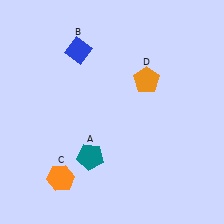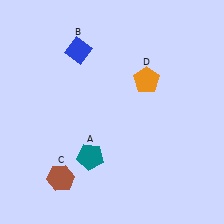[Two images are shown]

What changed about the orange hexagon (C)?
In Image 1, C is orange. In Image 2, it changed to brown.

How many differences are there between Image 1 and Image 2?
There is 1 difference between the two images.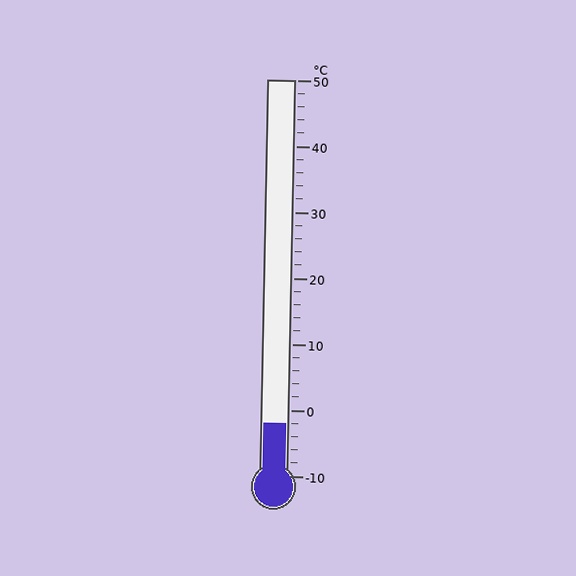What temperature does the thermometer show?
The thermometer shows approximately -2°C.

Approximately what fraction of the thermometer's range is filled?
The thermometer is filled to approximately 15% of its range.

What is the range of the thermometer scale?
The thermometer scale ranges from -10°C to 50°C.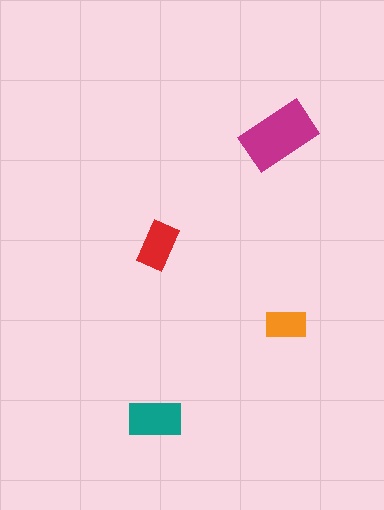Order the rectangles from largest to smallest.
the magenta one, the teal one, the red one, the orange one.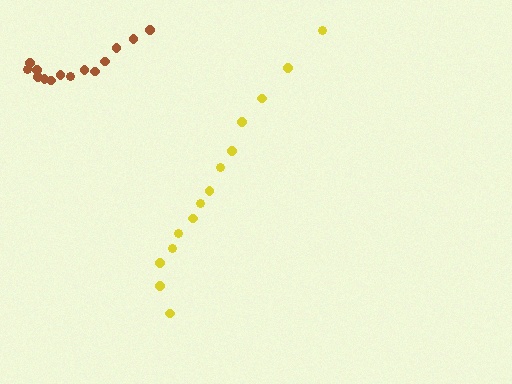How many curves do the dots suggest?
There are 2 distinct paths.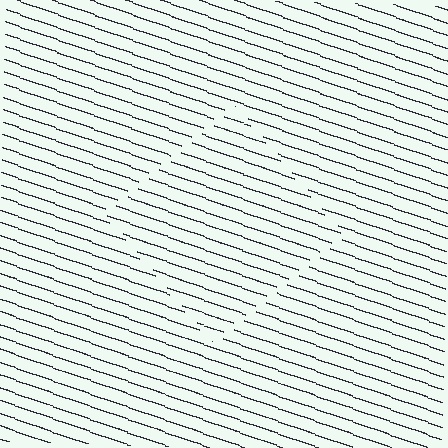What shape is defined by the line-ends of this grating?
An illusory square. The interior of the shape contains the same grating, shifted by half a period — the contour is defined by the phase discontinuity where line-ends from the inner and outer gratings abut.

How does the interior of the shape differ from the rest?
The interior of the shape contains the same grating, shifted by half a period — the contour is defined by the phase discontinuity where line-ends from the inner and outer gratings abut.